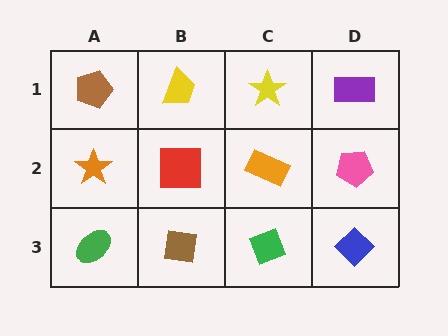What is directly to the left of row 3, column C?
A brown square.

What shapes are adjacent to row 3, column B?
A red square (row 2, column B), a green ellipse (row 3, column A), a green diamond (row 3, column C).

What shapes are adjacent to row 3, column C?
An orange rectangle (row 2, column C), a brown square (row 3, column B), a blue diamond (row 3, column D).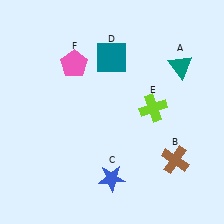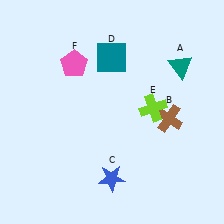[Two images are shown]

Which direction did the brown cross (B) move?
The brown cross (B) moved up.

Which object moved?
The brown cross (B) moved up.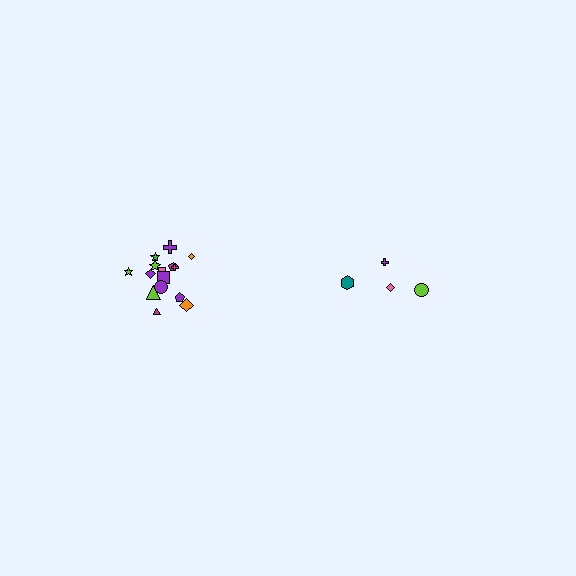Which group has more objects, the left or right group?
The left group.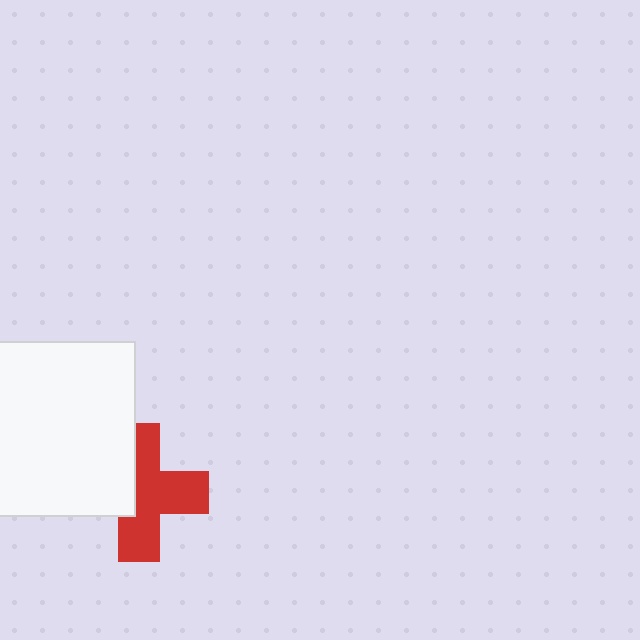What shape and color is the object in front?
The object in front is a white square.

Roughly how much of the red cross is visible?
About half of it is visible (roughly 63%).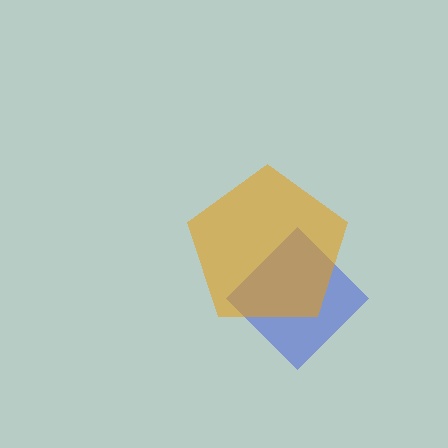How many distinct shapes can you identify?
There are 2 distinct shapes: a blue diamond, an orange pentagon.